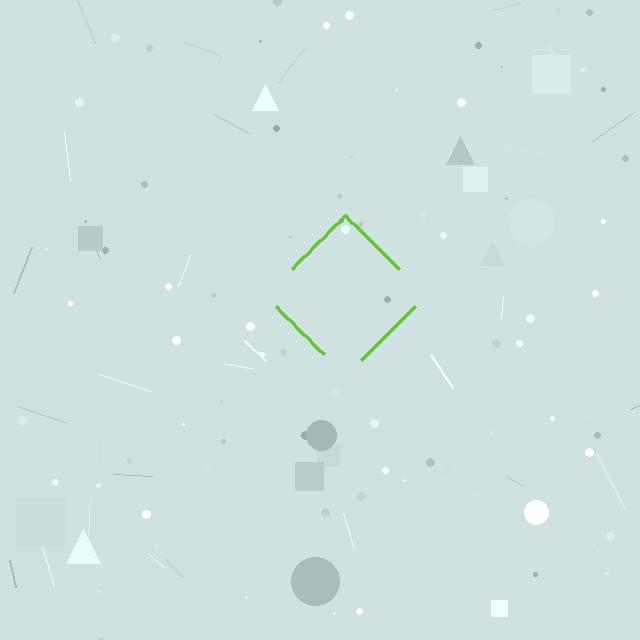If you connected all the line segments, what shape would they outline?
They would outline a diamond.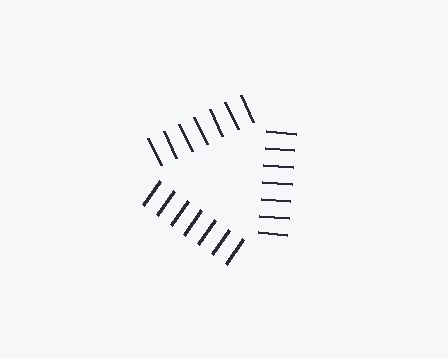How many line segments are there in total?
21 — 7 along each of the 3 edges.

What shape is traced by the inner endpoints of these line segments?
An illusory triangle — the line segments terminate on its edges but no continuous stroke is drawn.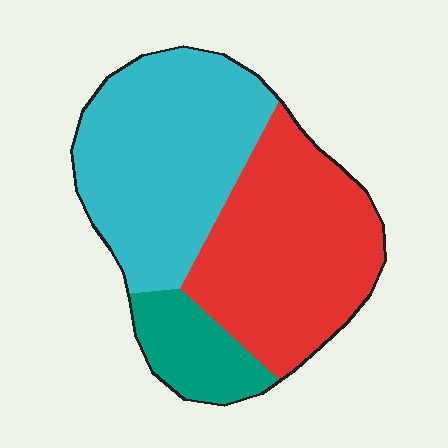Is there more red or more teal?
Red.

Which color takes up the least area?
Teal, at roughly 15%.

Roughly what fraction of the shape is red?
Red covers about 45% of the shape.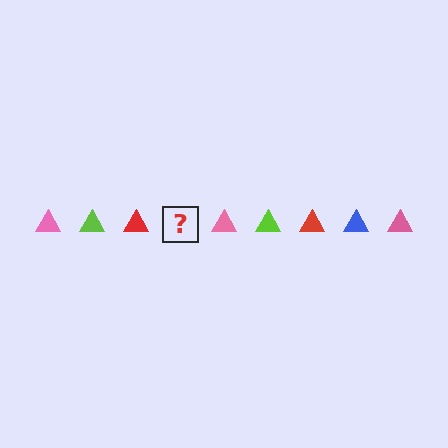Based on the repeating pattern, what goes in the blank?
The blank should be a blue triangle.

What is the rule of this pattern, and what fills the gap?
The rule is that the pattern cycles through pink, lime, red, blue triangles. The gap should be filled with a blue triangle.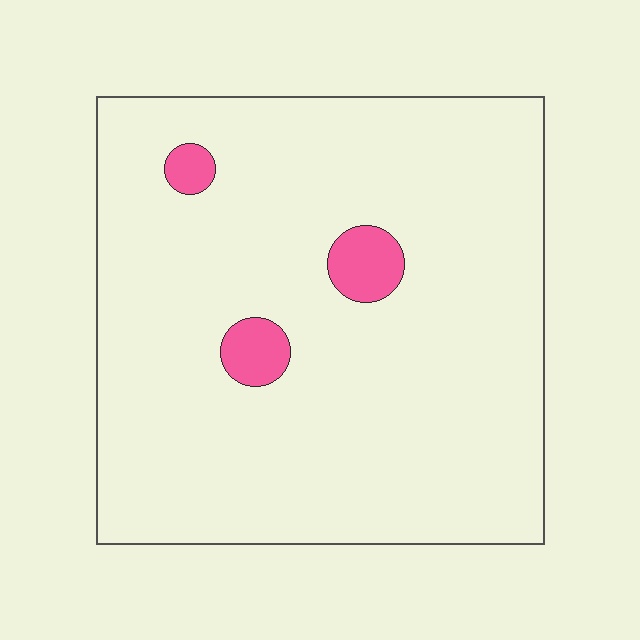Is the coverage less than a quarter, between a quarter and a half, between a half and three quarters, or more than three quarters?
Less than a quarter.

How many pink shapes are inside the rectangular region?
3.